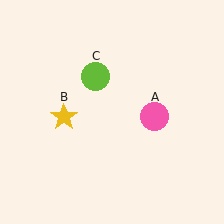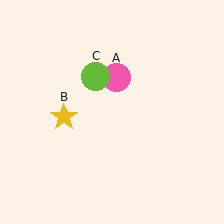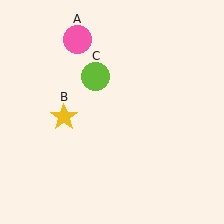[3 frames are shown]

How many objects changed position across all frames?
1 object changed position: pink circle (object A).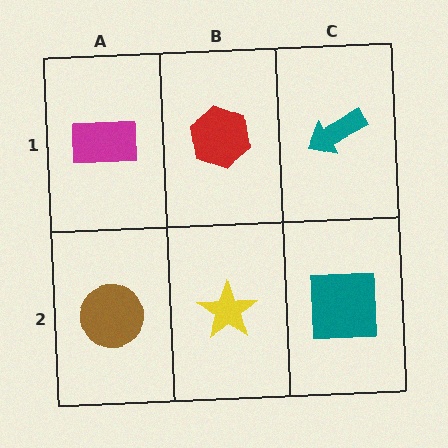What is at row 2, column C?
A teal square.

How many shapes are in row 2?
3 shapes.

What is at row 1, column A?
A magenta rectangle.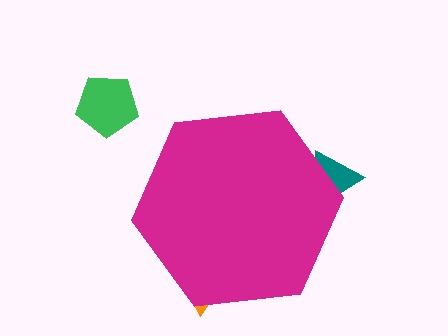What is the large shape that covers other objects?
A magenta hexagon.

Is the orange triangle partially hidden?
Yes, the orange triangle is partially hidden behind the magenta hexagon.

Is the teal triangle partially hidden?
Yes, the teal triangle is partially hidden behind the magenta hexagon.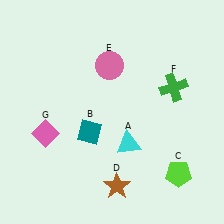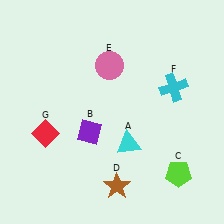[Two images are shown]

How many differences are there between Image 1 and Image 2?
There are 3 differences between the two images.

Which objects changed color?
B changed from teal to purple. F changed from green to cyan. G changed from pink to red.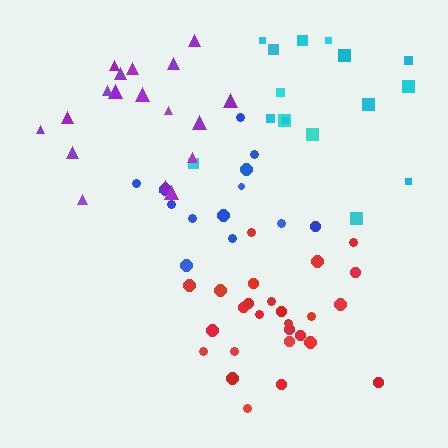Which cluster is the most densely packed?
Red.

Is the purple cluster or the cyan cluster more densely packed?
Purple.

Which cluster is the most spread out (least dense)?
Cyan.